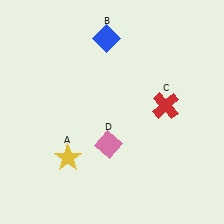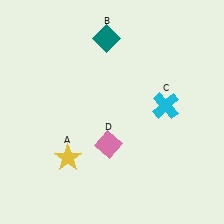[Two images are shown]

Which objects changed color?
B changed from blue to teal. C changed from red to cyan.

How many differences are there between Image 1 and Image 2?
There are 2 differences between the two images.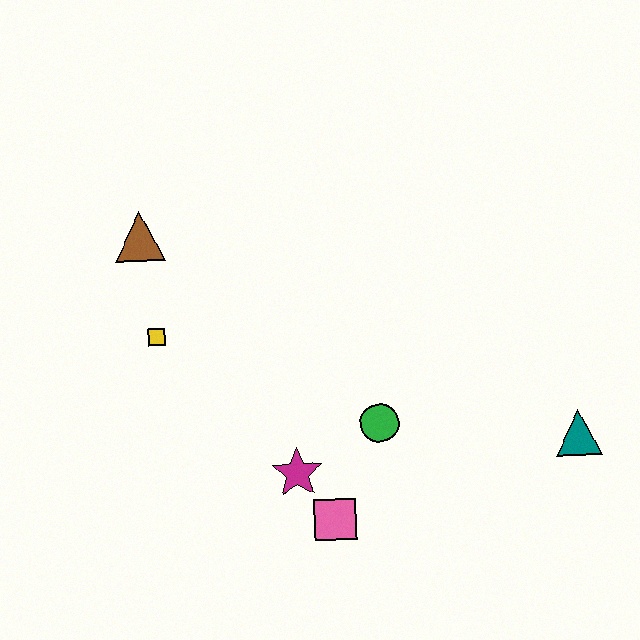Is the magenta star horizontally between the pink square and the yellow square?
Yes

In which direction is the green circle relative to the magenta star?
The green circle is to the right of the magenta star.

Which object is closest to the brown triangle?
The yellow square is closest to the brown triangle.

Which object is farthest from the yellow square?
The teal triangle is farthest from the yellow square.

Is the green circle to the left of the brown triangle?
No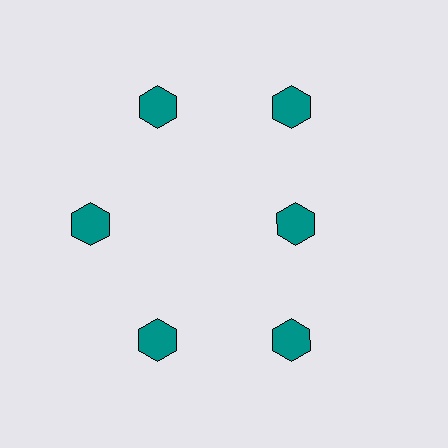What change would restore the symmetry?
The symmetry would be restored by moving it outward, back onto the ring so that all 6 hexagons sit at equal angles and equal distance from the center.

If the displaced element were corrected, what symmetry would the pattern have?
It would have 6-fold rotational symmetry — the pattern would map onto itself every 60 degrees.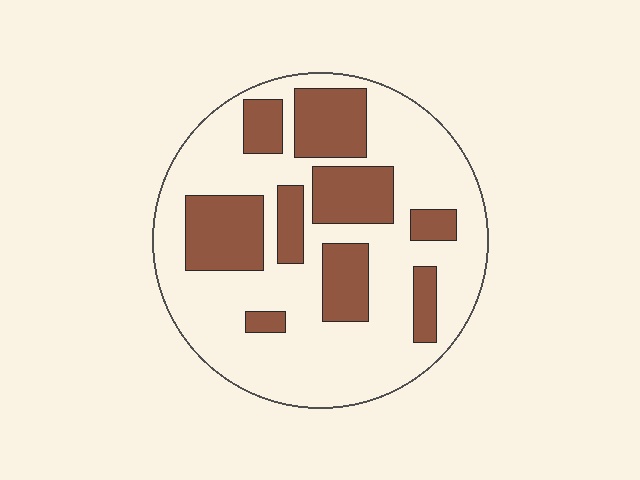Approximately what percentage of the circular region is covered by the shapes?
Approximately 30%.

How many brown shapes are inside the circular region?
9.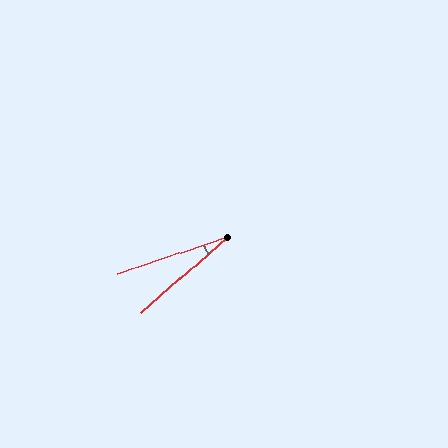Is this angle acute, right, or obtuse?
It is acute.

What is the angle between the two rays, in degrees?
Approximately 23 degrees.